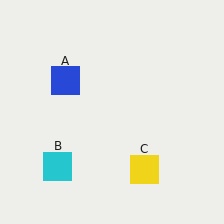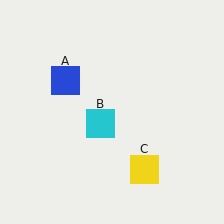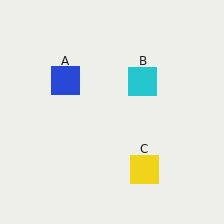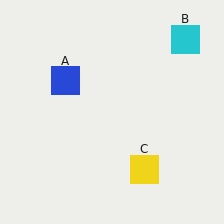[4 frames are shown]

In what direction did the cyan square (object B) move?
The cyan square (object B) moved up and to the right.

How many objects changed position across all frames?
1 object changed position: cyan square (object B).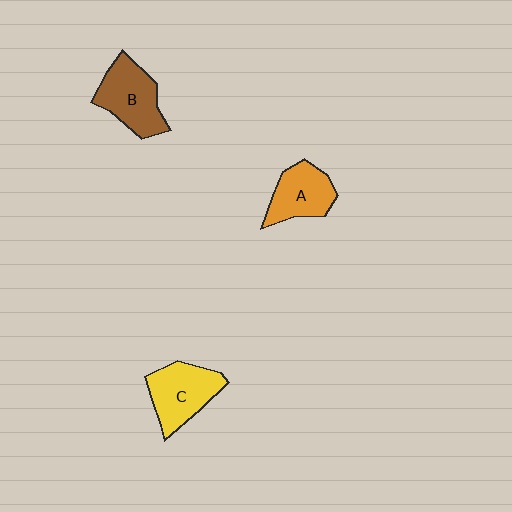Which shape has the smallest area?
Shape A (orange).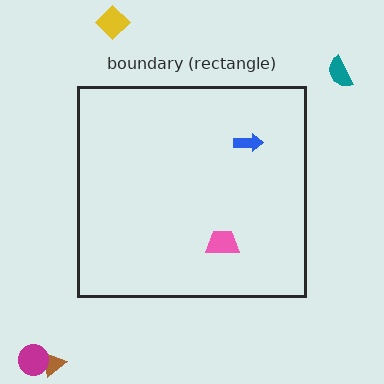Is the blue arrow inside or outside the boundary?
Inside.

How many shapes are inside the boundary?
2 inside, 4 outside.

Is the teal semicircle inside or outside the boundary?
Outside.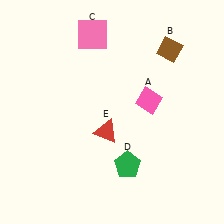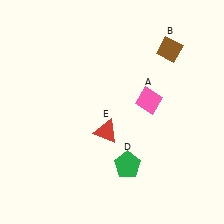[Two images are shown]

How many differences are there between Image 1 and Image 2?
There is 1 difference between the two images.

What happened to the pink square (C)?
The pink square (C) was removed in Image 2. It was in the top-left area of Image 1.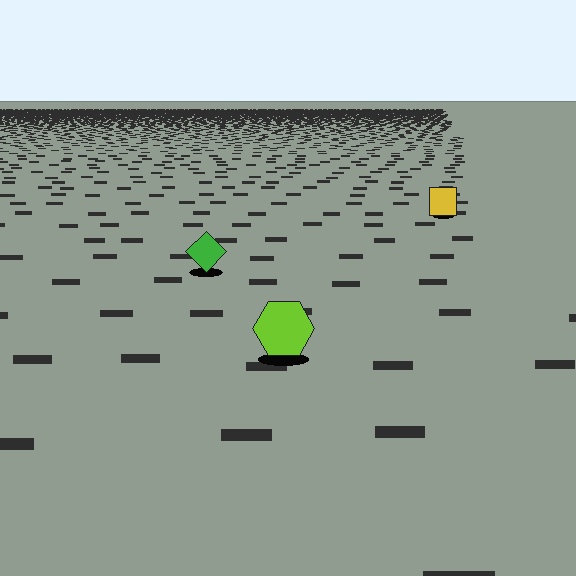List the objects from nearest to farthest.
From nearest to farthest: the lime hexagon, the green diamond, the yellow square.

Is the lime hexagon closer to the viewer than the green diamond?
Yes. The lime hexagon is closer — you can tell from the texture gradient: the ground texture is coarser near it.